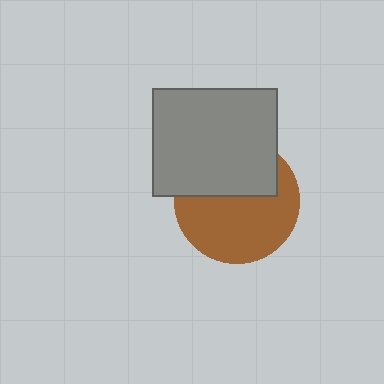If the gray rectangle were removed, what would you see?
You would see the complete brown circle.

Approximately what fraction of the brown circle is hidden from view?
Roughly 41% of the brown circle is hidden behind the gray rectangle.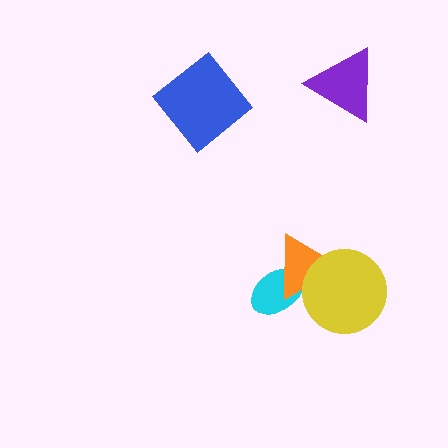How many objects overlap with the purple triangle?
0 objects overlap with the purple triangle.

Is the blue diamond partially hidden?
No, no other shape covers it.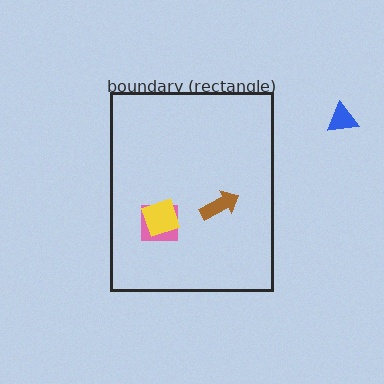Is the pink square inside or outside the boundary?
Inside.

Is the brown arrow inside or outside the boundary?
Inside.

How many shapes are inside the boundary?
3 inside, 1 outside.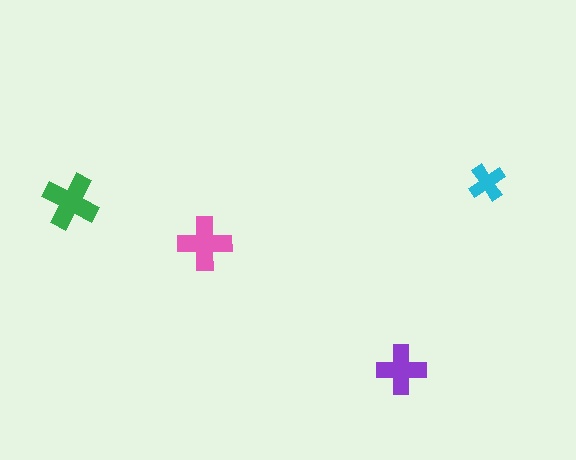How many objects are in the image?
There are 4 objects in the image.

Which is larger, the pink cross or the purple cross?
The pink one.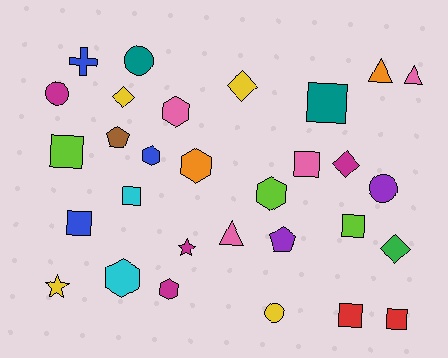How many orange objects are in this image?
There are 2 orange objects.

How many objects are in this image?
There are 30 objects.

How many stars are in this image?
There are 2 stars.